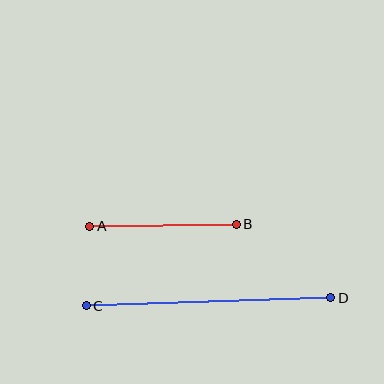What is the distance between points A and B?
The distance is approximately 147 pixels.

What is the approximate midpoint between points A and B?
The midpoint is at approximately (163, 225) pixels.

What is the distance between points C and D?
The distance is approximately 245 pixels.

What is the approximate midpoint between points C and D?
The midpoint is at approximately (208, 302) pixels.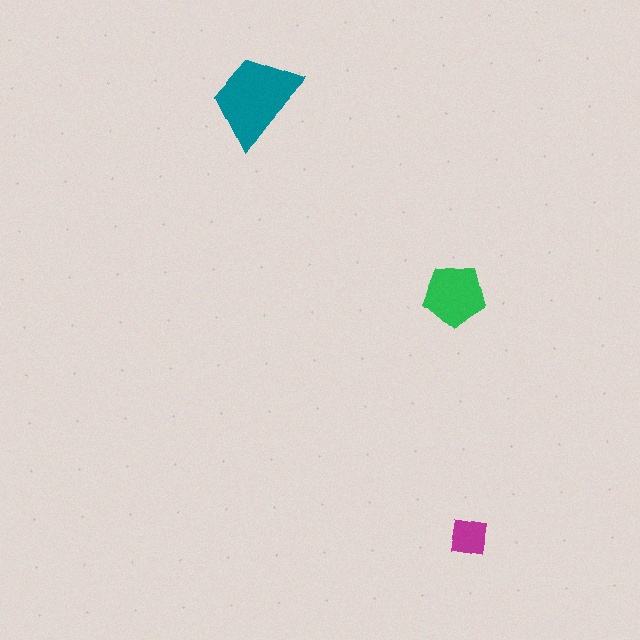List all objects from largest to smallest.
The teal trapezoid, the green pentagon, the magenta square.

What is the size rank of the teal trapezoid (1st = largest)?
1st.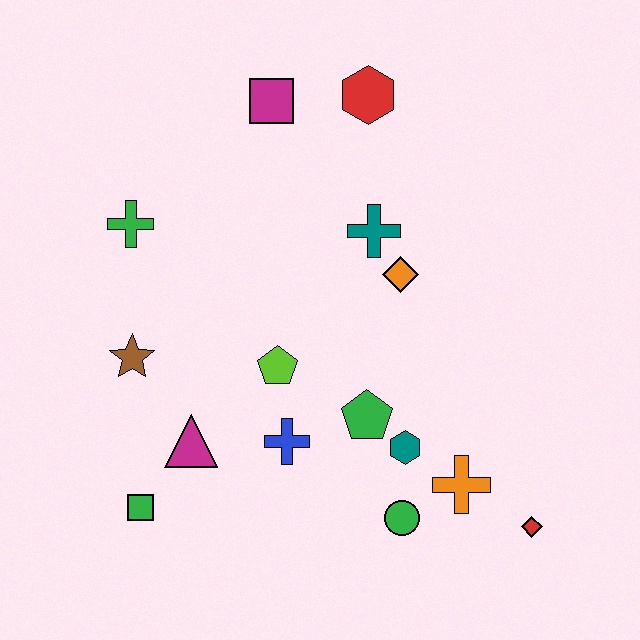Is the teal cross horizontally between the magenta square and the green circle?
Yes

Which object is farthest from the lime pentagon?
The red diamond is farthest from the lime pentagon.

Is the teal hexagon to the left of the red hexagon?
No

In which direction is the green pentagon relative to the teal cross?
The green pentagon is below the teal cross.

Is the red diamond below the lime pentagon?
Yes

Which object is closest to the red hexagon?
The magenta square is closest to the red hexagon.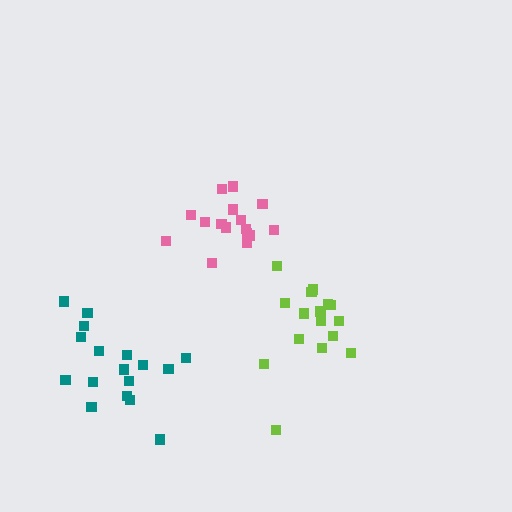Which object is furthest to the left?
The teal cluster is leftmost.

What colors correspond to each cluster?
The clusters are colored: pink, teal, lime.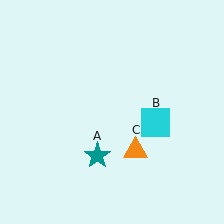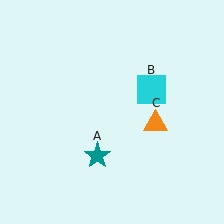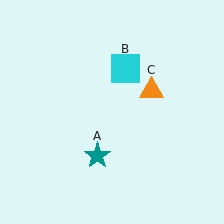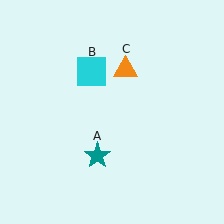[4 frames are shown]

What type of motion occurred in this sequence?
The cyan square (object B), orange triangle (object C) rotated counterclockwise around the center of the scene.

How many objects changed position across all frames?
2 objects changed position: cyan square (object B), orange triangle (object C).